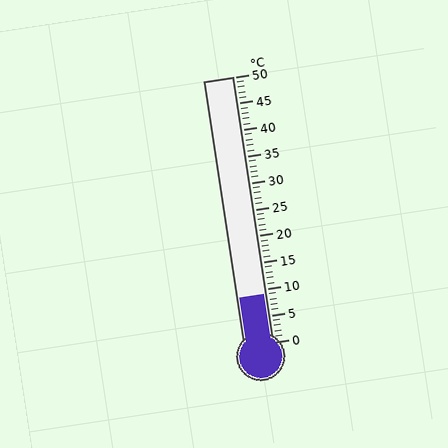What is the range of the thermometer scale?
The thermometer scale ranges from 0°C to 50°C.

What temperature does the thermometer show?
The thermometer shows approximately 9°C.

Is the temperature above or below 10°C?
The temperature is below 10°C.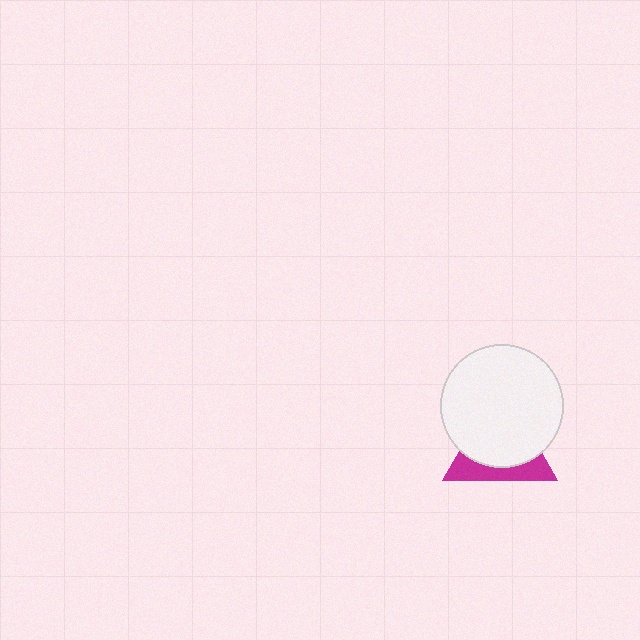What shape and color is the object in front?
The object in front is a white circle.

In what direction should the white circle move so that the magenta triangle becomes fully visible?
The white circle should move up. That is the shortest direction to clear the overlap and leave the magenta triangle fully visible.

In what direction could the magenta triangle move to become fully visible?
The magenta triangle could move down. That would shift it out from behind the white circle entirely.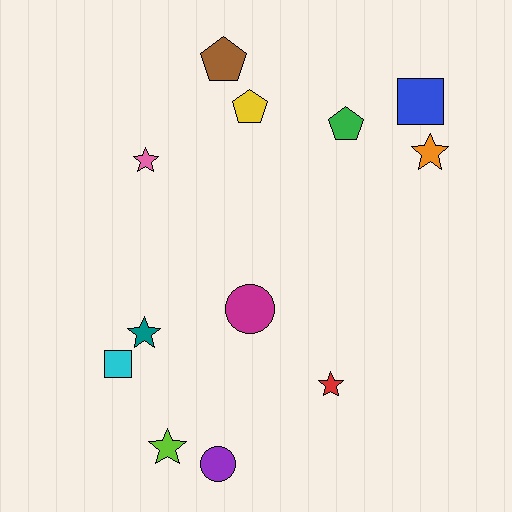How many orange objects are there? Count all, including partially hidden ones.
There is 1 orange object.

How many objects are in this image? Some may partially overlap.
There are 12 objects.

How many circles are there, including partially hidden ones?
There are 2 circles.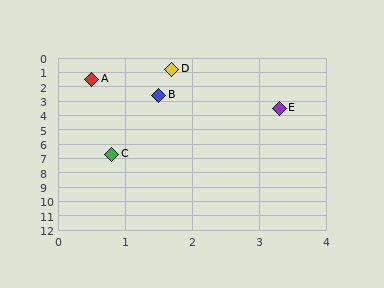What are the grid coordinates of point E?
Point E is at approximately (3.3, 3.5).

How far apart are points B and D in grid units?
Points B and D are about 1.8 grid units apart.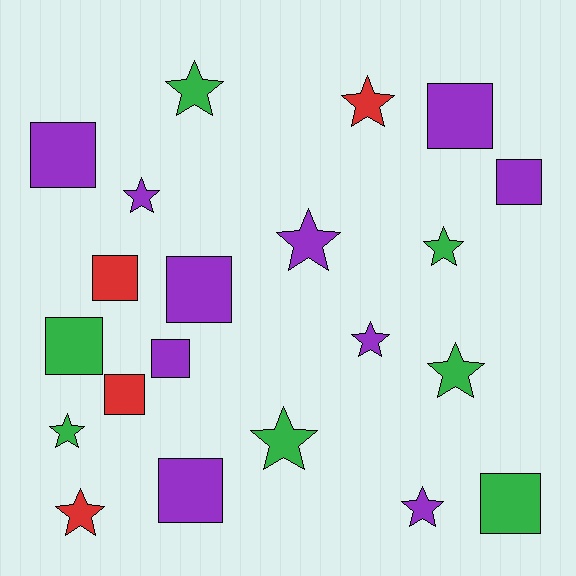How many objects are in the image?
There are 21 objects.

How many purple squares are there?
There are 6 purple squares.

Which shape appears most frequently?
Star, with 11 objects.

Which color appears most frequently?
Purple, with 10 objects.